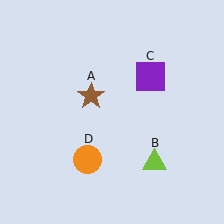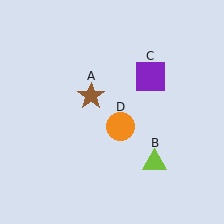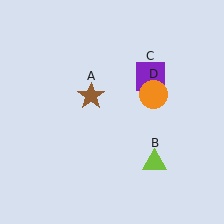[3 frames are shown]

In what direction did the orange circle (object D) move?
The orange circle (object D) moved up and to the right.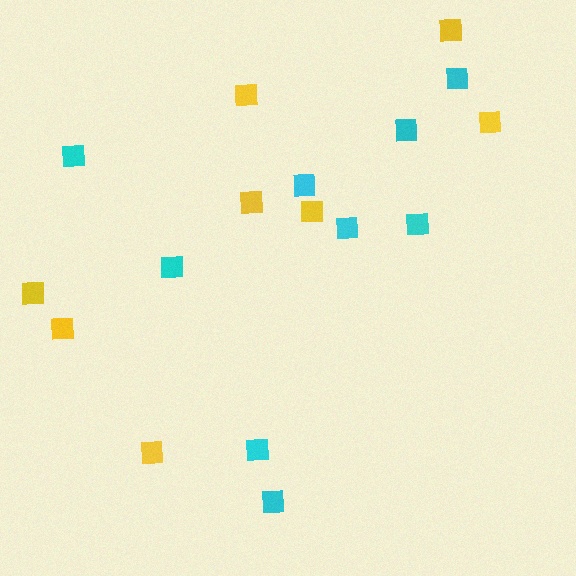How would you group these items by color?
There are 2 groups: one group of yellow squares (8) and one group of cyan squares (9).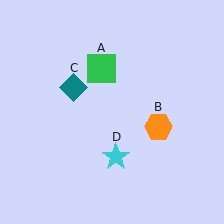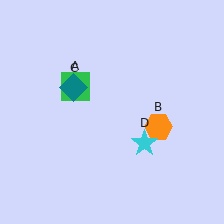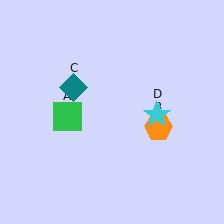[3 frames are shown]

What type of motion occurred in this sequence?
The green square (object A), cyan star (object D) rotated counterclockwise around the center of the scene.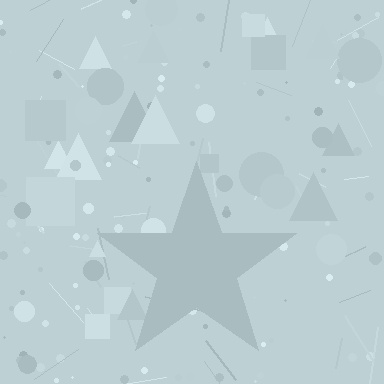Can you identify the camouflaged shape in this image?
The camouflaged shape is a star.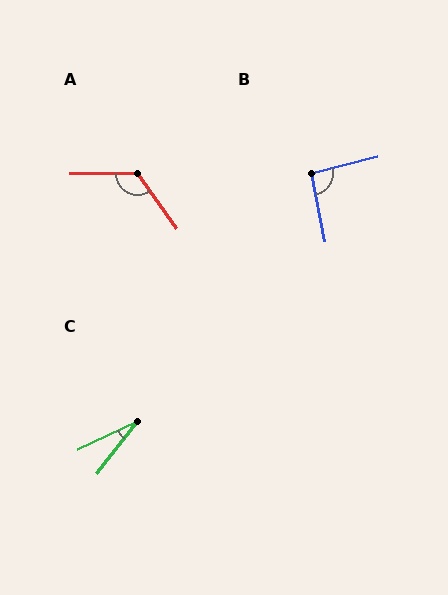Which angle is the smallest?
C, at approximately 27 degrees.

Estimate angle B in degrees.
Approximately 93 degrees.